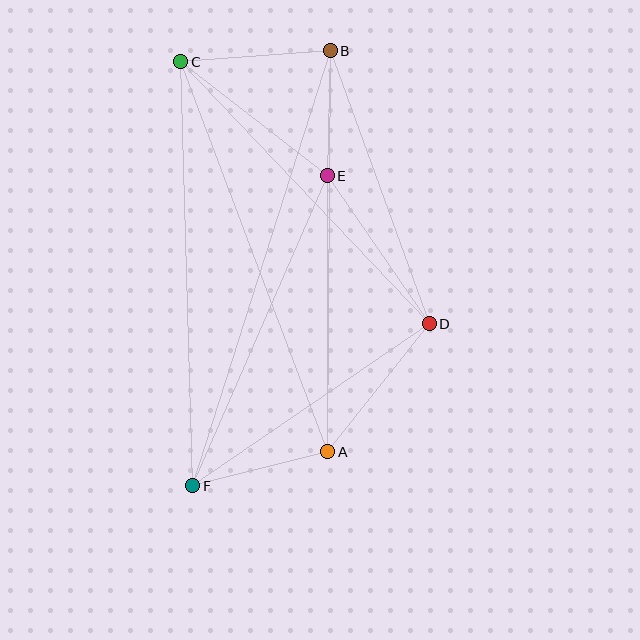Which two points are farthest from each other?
Points B and F are farthest from each other.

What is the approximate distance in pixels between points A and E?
The distance between A and E is approximately 276 pixels.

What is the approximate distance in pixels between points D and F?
The distance between D and F is approximately 286 pixels.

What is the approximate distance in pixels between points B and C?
The distance between B and C is approximately 150 pixels.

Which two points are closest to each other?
Points B and E are closest to each other.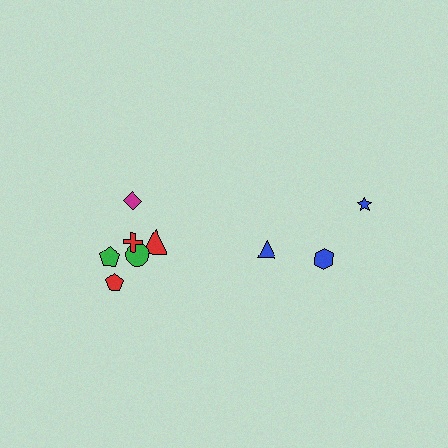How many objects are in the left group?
There are 6 objects.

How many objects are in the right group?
There are 3 objects.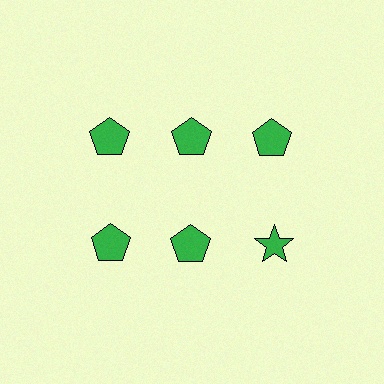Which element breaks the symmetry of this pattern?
The green star in the second row, center column breaks the symmetry. All other shapes are green pentagons.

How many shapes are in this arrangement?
There are 6 shapes arranged in a grid pattern.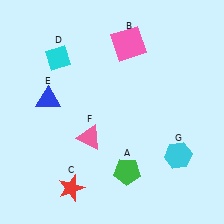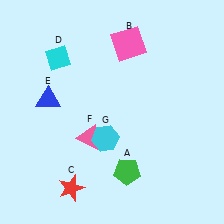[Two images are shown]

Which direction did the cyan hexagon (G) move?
The cyan hexagon (G) moved left.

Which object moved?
The cyan hexagon (G) moved left.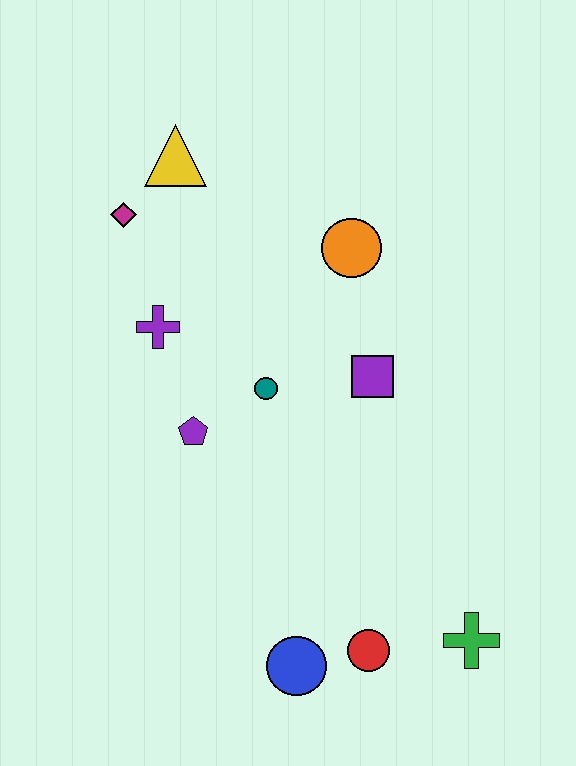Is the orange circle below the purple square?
No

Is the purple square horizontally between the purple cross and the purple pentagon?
No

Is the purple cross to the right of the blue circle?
No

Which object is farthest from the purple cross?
The green cross is farthest from the purple cross.